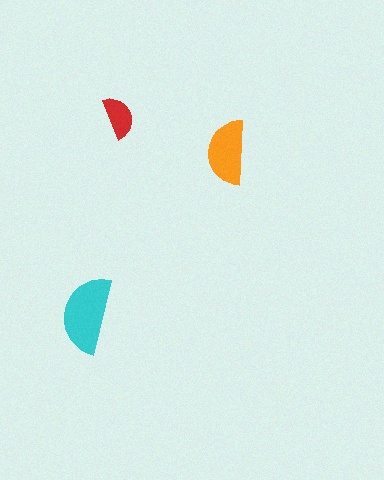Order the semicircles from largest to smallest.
the cyan one, the orange one, the red one.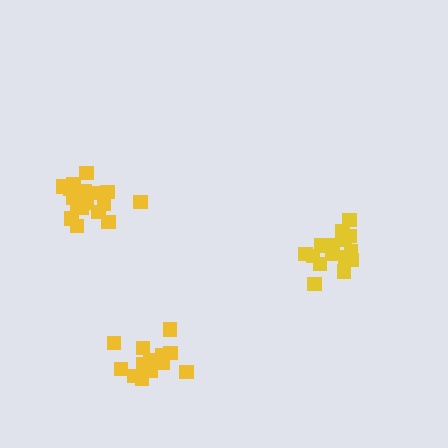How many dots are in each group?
Group 1: 15 dots, Group 2: 15 dots, Group 3: 18 dots (48 total).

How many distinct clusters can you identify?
There are 3 distinct clusters.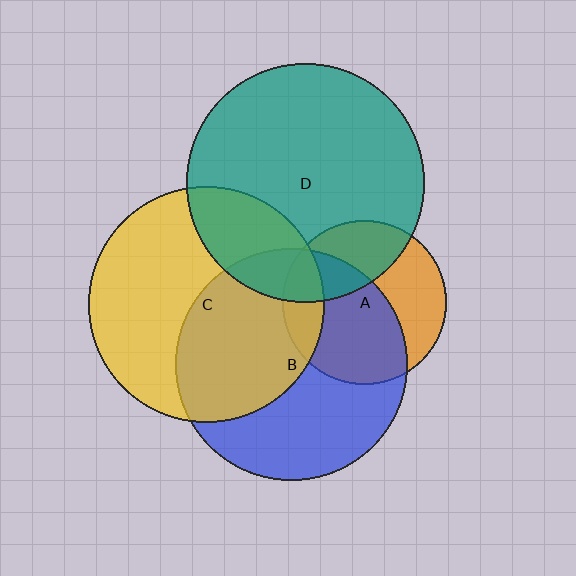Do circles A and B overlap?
Yes.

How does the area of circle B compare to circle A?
Approximately 2.0 times.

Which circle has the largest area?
Circle D (teal).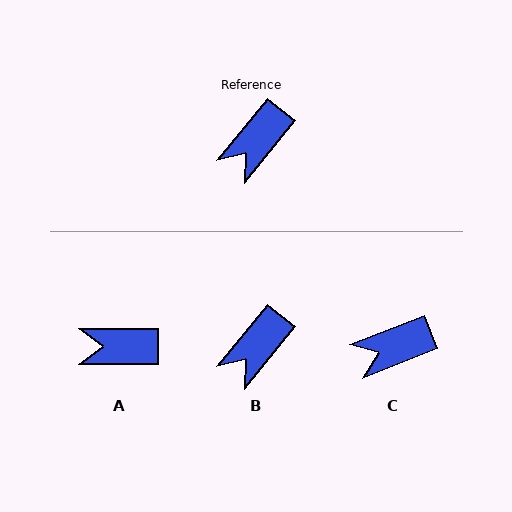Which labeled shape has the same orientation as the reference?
B.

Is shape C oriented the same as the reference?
No, it is off by about 30 degrees.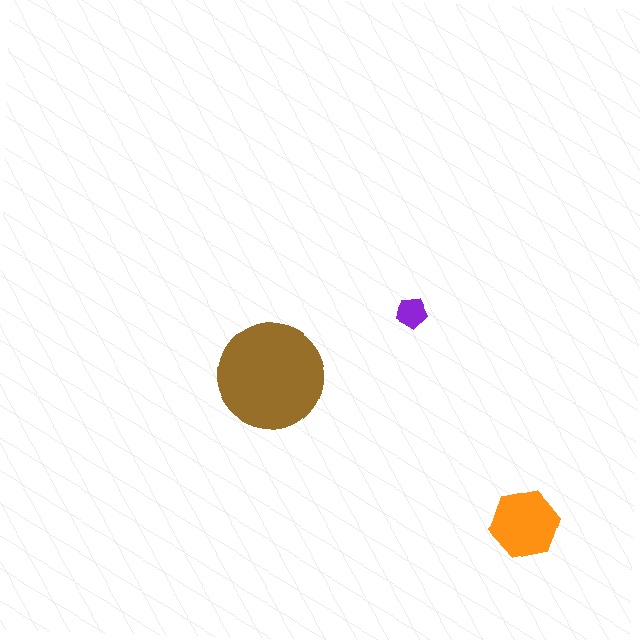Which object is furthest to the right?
The orange hexagon is rightmost.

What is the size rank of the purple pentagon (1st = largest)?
3rd.